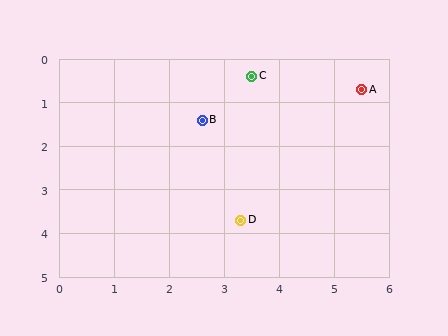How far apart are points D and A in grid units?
Points D and A are about 3.7 grid units apart.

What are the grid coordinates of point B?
Point B is at approximately (2.6, 1.4).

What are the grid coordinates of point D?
Point D is at approximately (3.3, 3.7).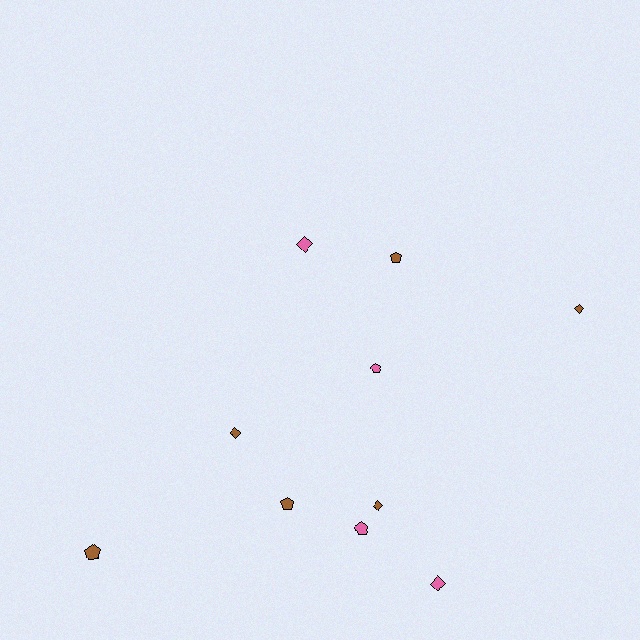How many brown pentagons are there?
There are 3 brown pentagons.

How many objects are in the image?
There are 10 objects.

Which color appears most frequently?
Brown, with 6 objects.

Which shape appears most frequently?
Pentagon, with 5 objects.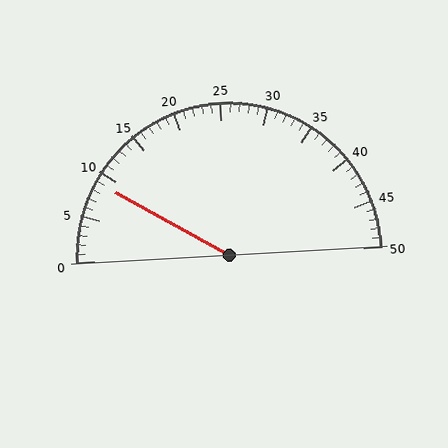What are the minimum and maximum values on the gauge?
The gauge ranges from 0 to 50.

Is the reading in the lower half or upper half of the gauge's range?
The reading is in the lower half of the range (0 to 50).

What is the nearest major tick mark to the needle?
The nearest major tick mark is 10.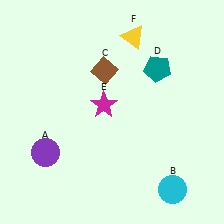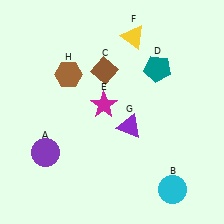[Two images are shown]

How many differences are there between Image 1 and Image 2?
There are 2 differences between the two images.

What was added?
A purple triangle (G), a brown hexagon (H) were added in Image 2.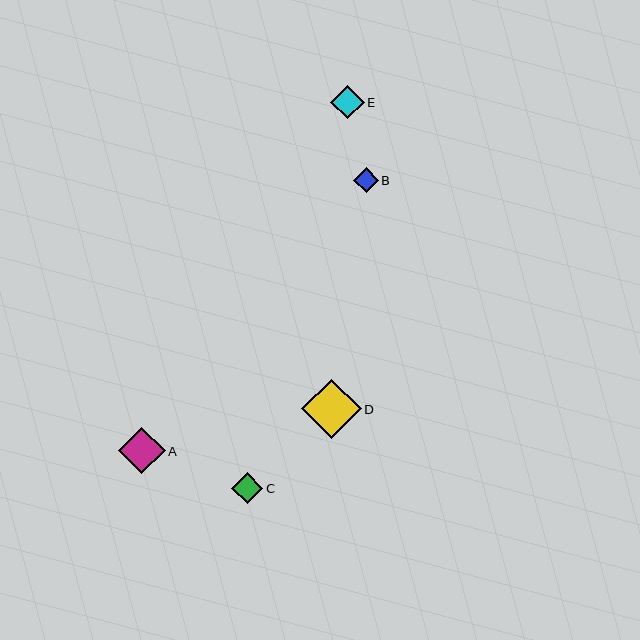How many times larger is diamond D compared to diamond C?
Diamond D is approximately 1.9 times the size of diamond C.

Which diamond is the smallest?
Diamond B is the smallest with a size of approximately 25 pixels.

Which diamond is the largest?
Diamond D is the largest with a size of approximately 60 pixels.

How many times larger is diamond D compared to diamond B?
Diamond D is approximately 2.4 times the size of diamond B.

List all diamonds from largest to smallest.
From largest to smallest: D, A, E, C, B.